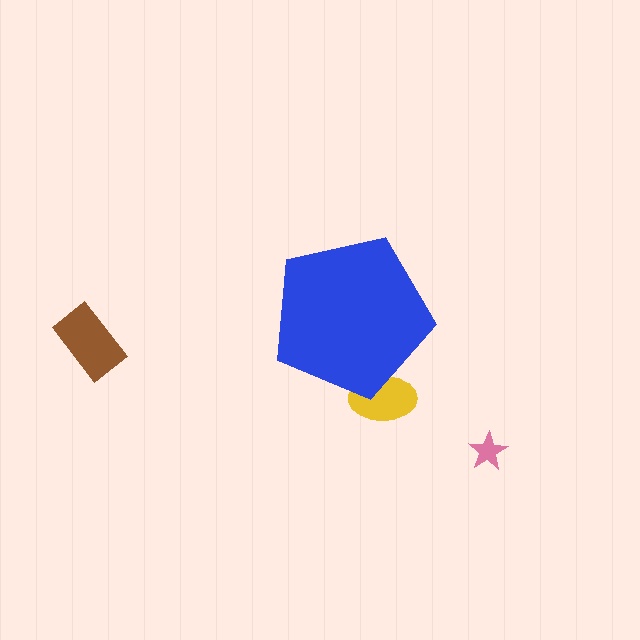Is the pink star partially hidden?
No, the pink star is fully visible.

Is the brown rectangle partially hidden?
No, the brown rectangle is fully visible.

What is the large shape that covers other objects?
A blue pentagon.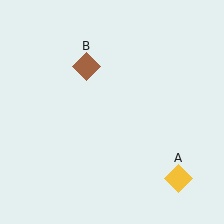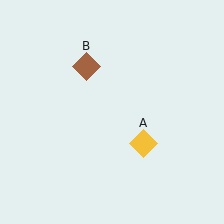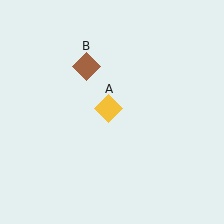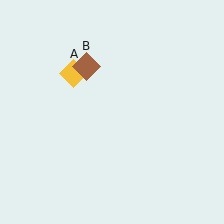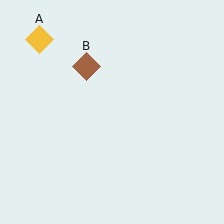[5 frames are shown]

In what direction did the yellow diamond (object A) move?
The yellow diamond (object A) moved up and to the left.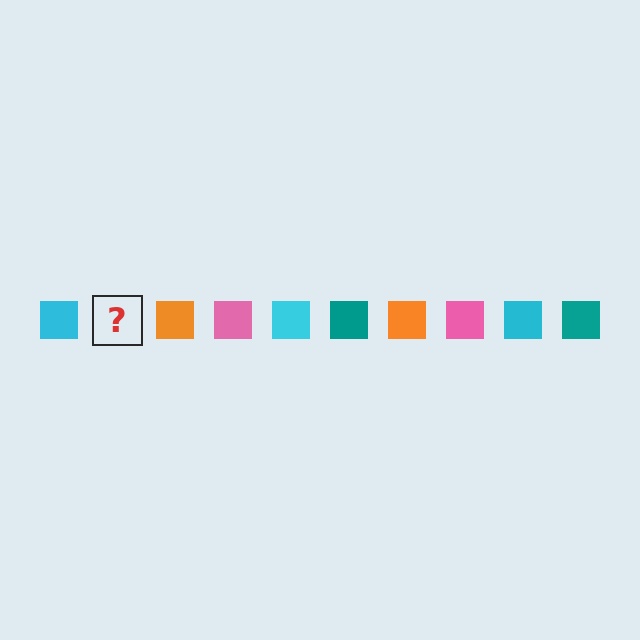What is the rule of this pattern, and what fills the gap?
The rule is that the pattern cycles through cyan, teal, orange, pink squares. The gap should be filled with a teal square.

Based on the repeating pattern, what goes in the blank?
The blank should be a teal square.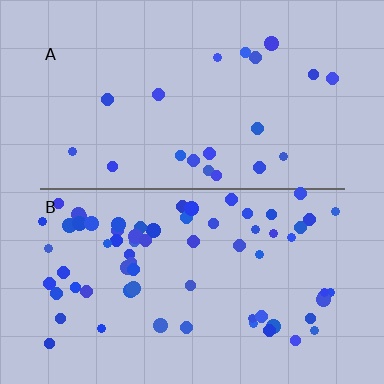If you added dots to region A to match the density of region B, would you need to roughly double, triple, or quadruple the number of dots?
Approximately triple.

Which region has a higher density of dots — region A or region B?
B (the bottom).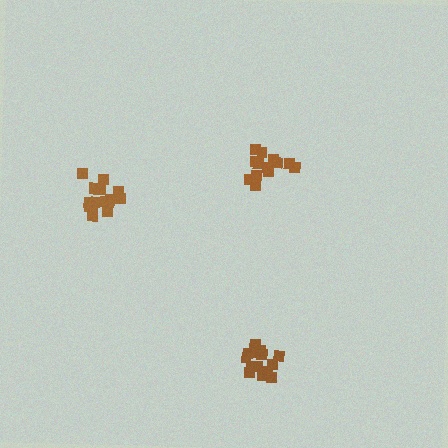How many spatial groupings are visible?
There are 3 spatial groupings.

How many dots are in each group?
Group 1: 13 dots, Group 2: 15 dots, Group 3: 17 dots (45 total).